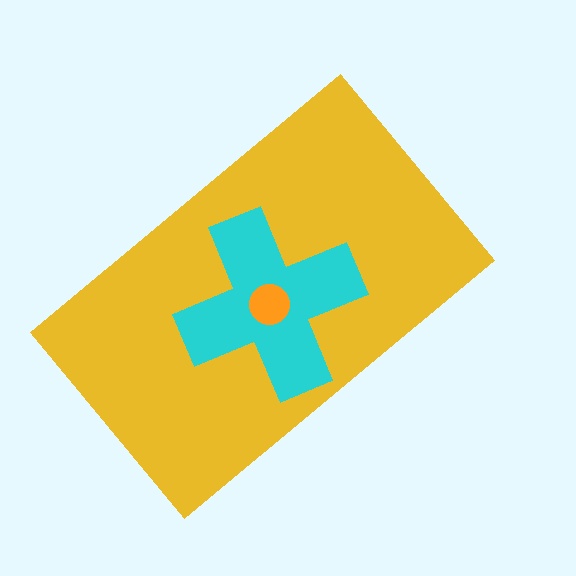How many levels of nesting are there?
3.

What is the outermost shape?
The yellow rectangle.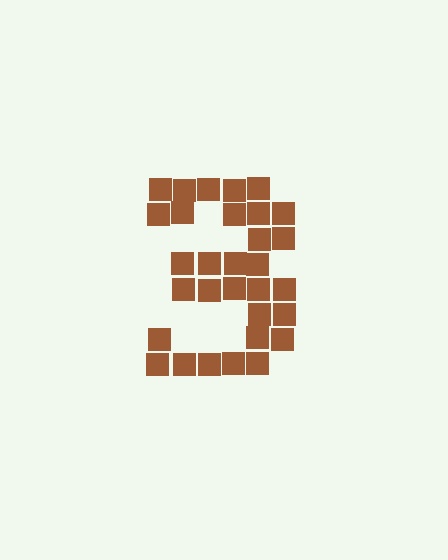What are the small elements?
The small elements are squares.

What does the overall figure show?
The overall figure shows the digit 3.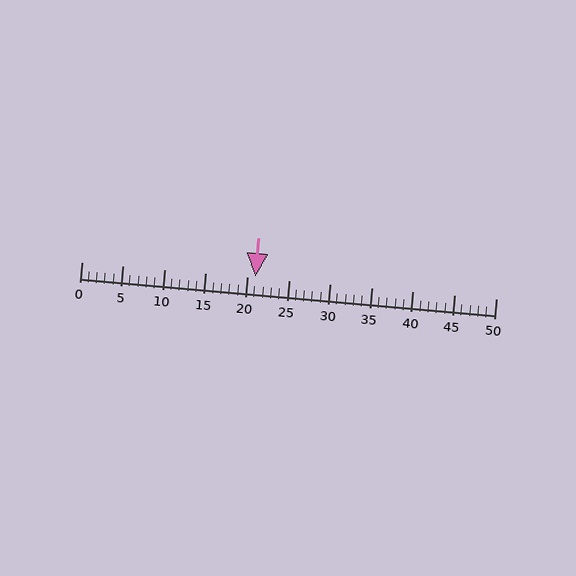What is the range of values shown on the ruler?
The ruler shows values from 0 to 50.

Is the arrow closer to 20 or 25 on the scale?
The arrow is closer to 20.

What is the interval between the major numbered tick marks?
The major tick marks are spaced 5 units apart.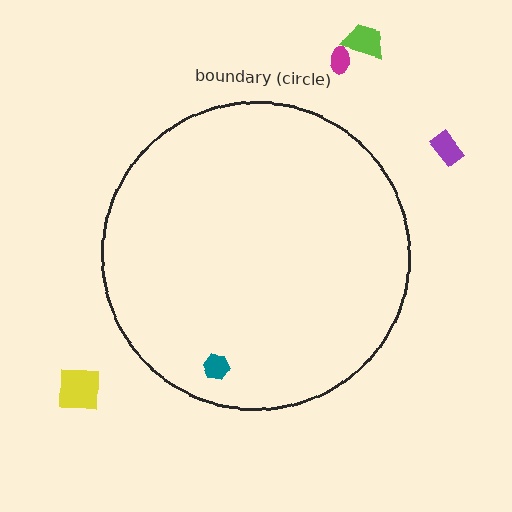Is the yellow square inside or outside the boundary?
Outside.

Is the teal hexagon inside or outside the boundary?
Inside.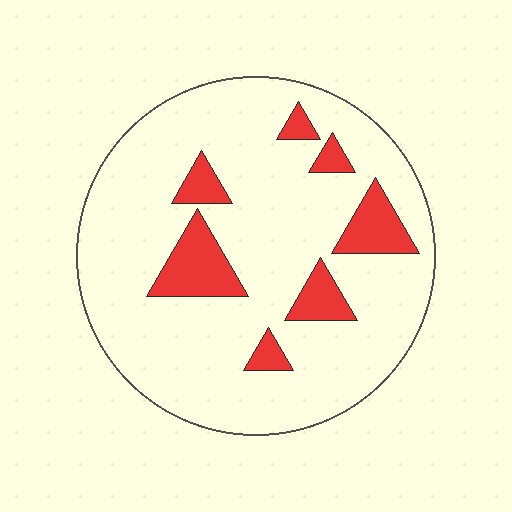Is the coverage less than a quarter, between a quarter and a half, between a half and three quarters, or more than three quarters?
Less than a quarter.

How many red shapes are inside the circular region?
7.